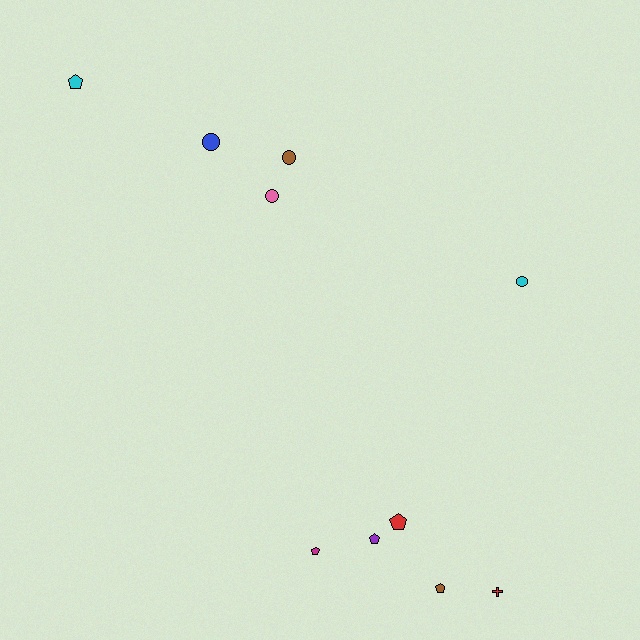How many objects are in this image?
There are 10 objects.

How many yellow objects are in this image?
There are no yellow objects.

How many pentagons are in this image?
There are 5 pentagons.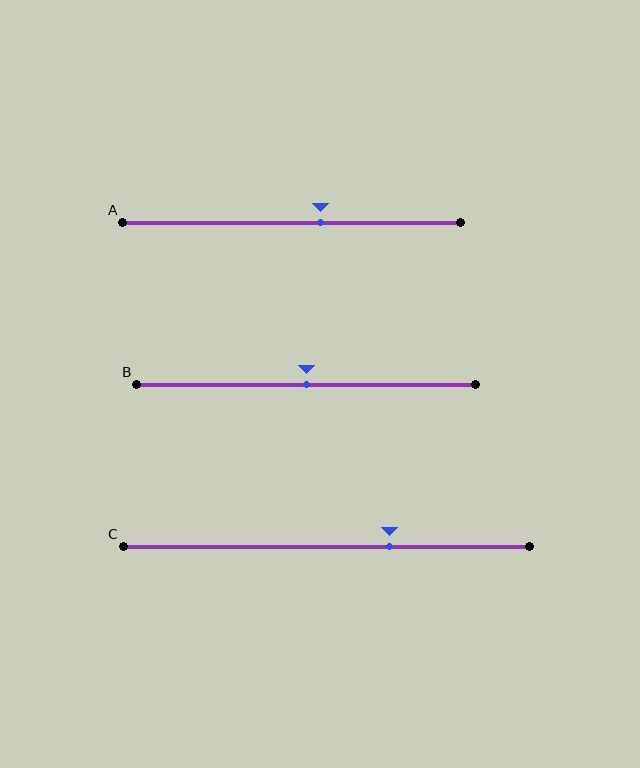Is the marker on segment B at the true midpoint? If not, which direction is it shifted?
Yes, the marker on segment B is at the true midpoint.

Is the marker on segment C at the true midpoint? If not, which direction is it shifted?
No, the marker on segment C is shifted to the right by about 15% of the segment length.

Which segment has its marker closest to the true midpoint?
Segment B has its marker closest to the true midpoint.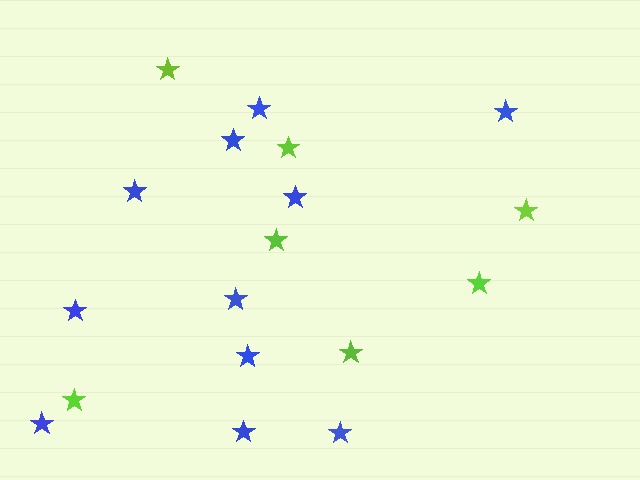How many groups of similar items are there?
There are 2 groups: one group of lime stars (7) and one group of blue stars (11).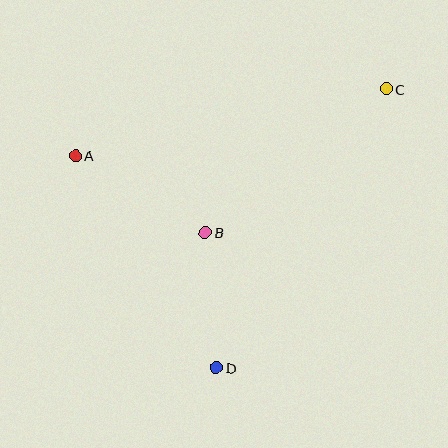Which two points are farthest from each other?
Points C and D are farthest from each other.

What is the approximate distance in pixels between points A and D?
The distance between A and D is approximately 255 pixels.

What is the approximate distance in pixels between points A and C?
The distance between A and C is approximately 318 pixels.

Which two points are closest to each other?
Points B and D are closest to each other.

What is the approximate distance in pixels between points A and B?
The distance between A and B is approximately 151 pixels.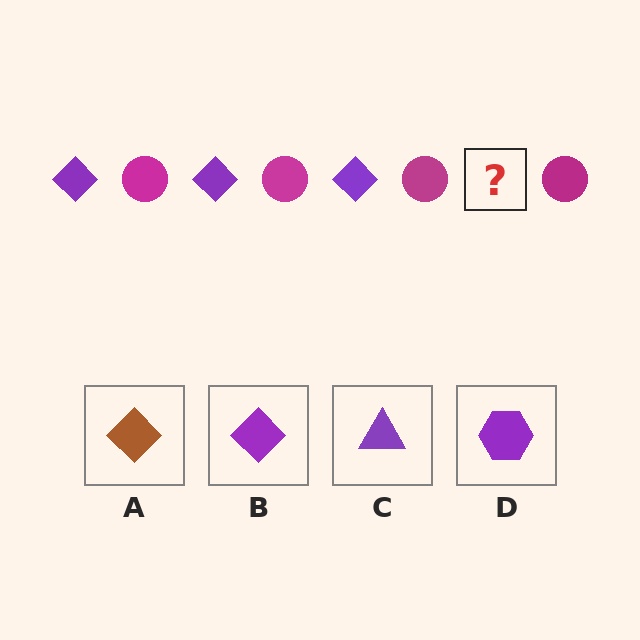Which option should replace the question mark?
Option B.